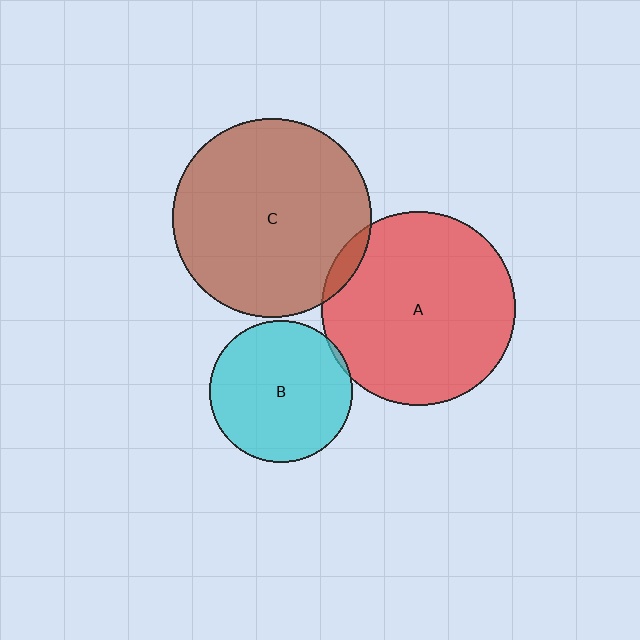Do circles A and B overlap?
Yes.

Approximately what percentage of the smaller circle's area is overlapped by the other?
Approximately 5%.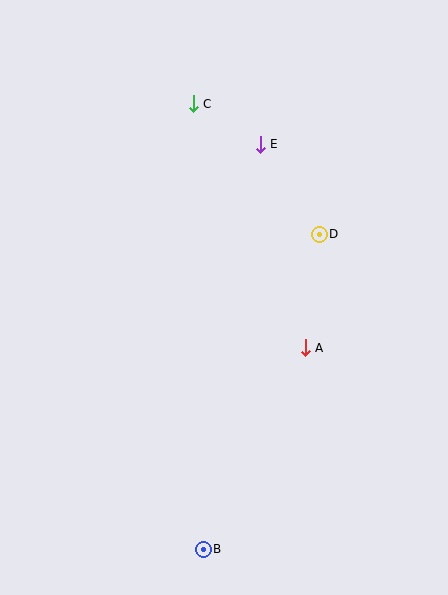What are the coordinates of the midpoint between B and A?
The midpoint between B and A is at (254, 448).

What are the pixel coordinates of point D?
Point D is at (319, 234).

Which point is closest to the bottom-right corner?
Point B is closest to the bottom-right corner.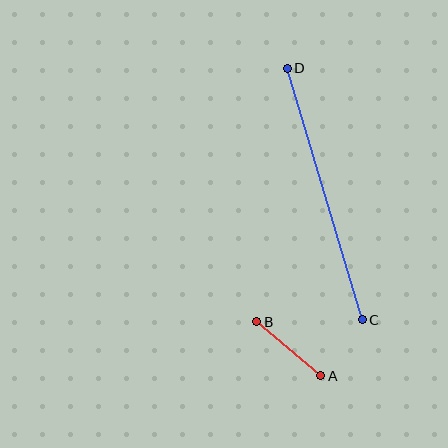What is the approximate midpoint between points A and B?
The midpoint is at approximately (289, 349) pixels.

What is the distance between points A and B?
The distance is approximately 84 pixels.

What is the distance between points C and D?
The distance is approximately 263 pixels.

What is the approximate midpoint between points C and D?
The midpoint is at approximately (325, 194) pixels.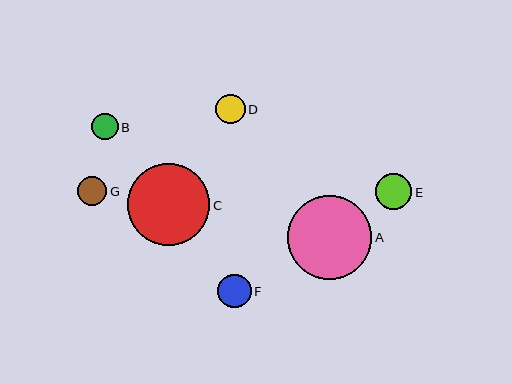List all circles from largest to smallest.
From largest to smallest: A, C, E, F, D, G, B.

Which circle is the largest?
Circle A is the largest with a size of approximately 84 pixels.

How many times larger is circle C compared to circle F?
Circle C is approximately 2.5 times the size of circle F.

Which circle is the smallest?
Circle B is the smallest with a size of approximately 26 pixels.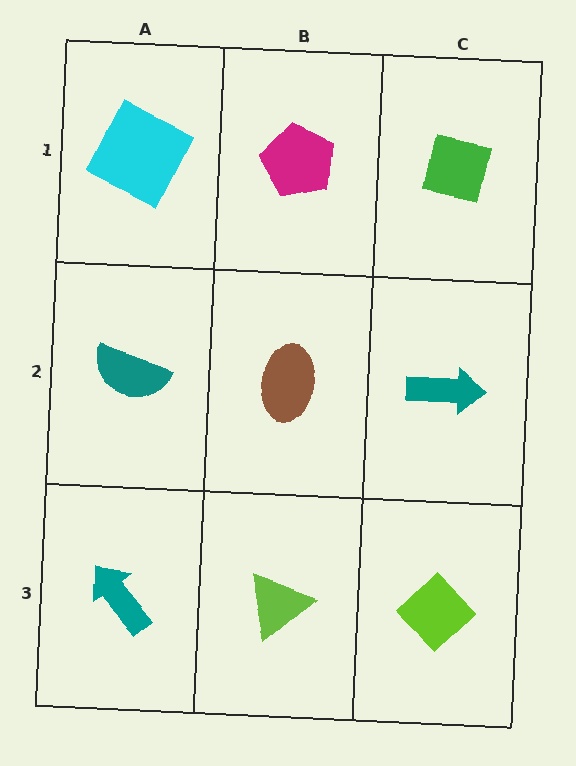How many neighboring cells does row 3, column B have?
3.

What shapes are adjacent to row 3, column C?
A teal arrow (row 2, column C), a lime triangle (row 3, column B).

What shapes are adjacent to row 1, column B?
A brown ellipse (row 2, column B), a cyan square (row 1, column A), a green square (row 1, column C).